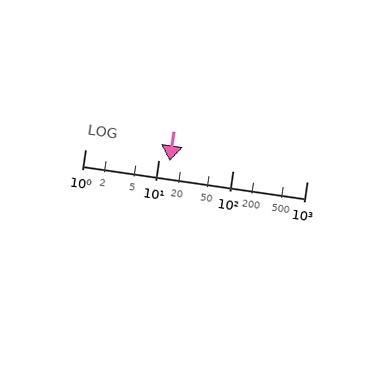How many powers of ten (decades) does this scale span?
The scale spans 3 decades, from 1 to 1000.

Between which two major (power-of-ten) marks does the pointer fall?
The pointer is between 10 and 100.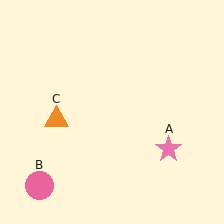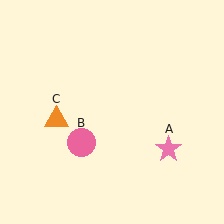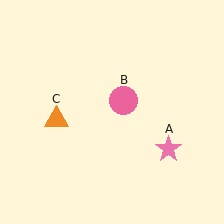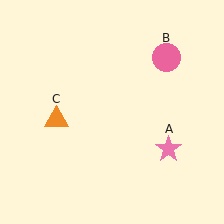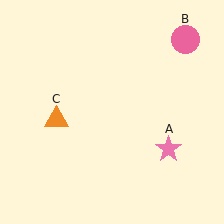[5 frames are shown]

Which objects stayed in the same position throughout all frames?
Pink star (object A) and orange triangle (object C) remained stationary.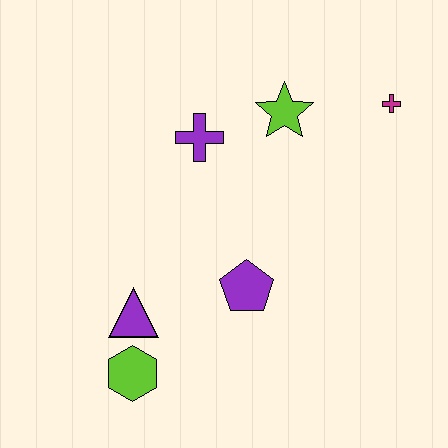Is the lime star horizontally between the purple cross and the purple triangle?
No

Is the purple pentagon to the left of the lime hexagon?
No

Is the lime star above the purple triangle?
Yes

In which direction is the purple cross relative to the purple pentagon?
The purple cross is above the purple pentagon.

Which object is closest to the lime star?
The purple cross is closest to the lime star.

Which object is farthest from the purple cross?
The lime hexagon is farthest from the purple cross.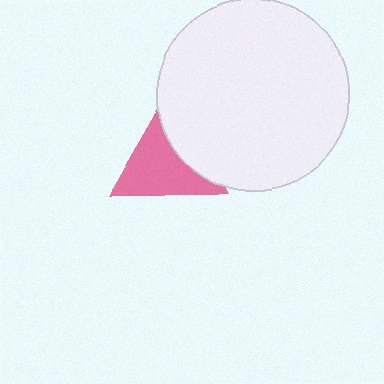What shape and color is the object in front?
The object in front is a white circle.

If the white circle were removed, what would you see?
You would see the complete pink triangle.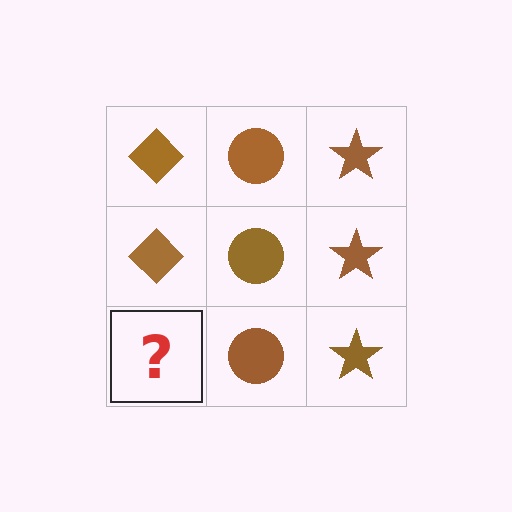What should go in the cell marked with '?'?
The missing cell should contain a brown diamond.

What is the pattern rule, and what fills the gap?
The rule is that each column has a consistent shape. The gap should be filled with a brown diamond.